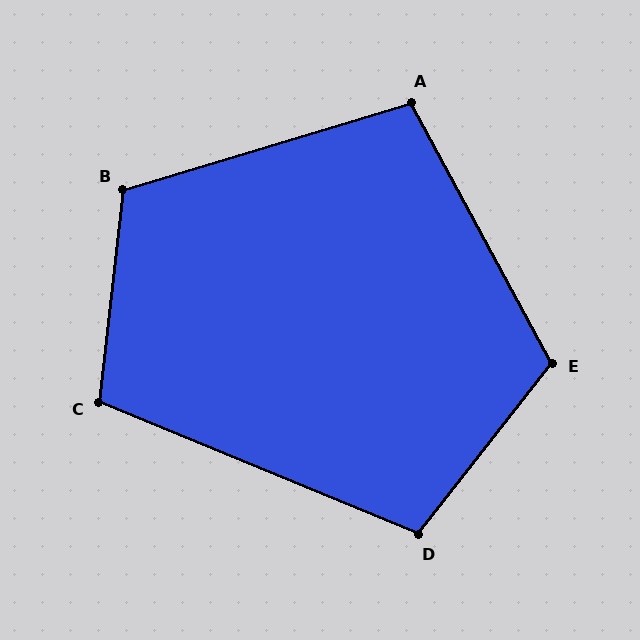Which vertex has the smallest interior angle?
A, at approximately 101 degrees.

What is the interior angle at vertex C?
Approximately 106 degrees (obtuse).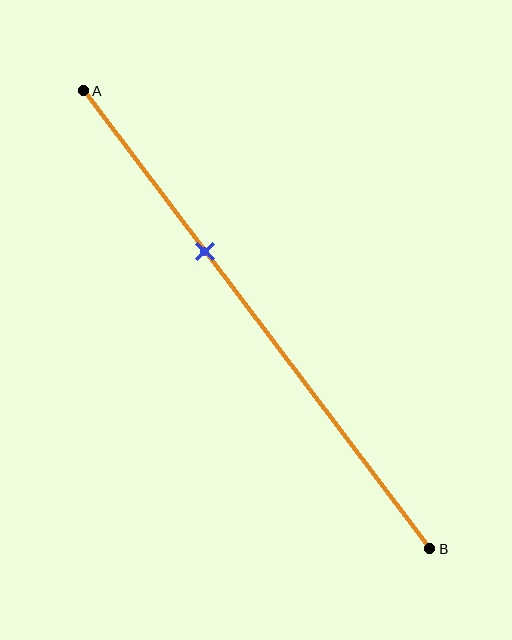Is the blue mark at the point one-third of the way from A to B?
Yes, the mark is approximately at the one-third point.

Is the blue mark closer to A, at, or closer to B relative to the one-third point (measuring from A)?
The blue mark is approximately at the one-third point of segment AB.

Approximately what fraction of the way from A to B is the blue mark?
The blue mark is approximately 35% of the way from A to B.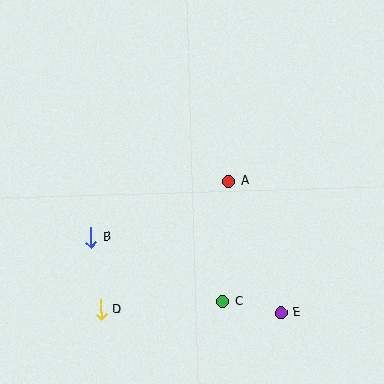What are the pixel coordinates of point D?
Point D is at (101, 310).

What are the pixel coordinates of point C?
Point C is at (223, 302).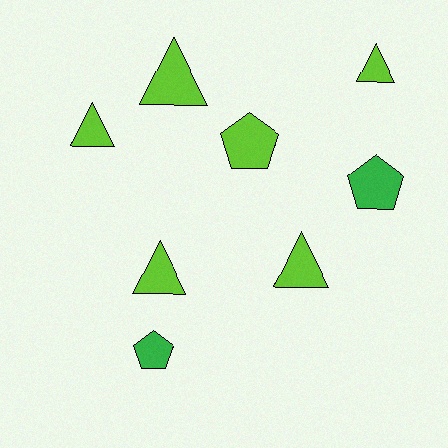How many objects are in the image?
There are 8 objects.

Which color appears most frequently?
Lime, with 6 objects.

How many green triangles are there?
There are no green triangles.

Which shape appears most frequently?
Triangle, with 5 objects.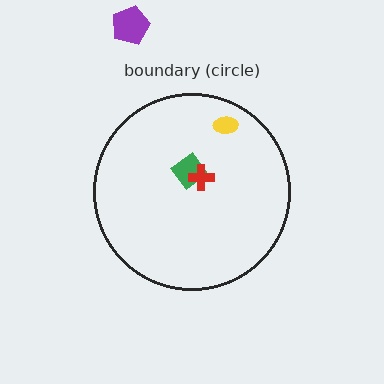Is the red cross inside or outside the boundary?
Inside.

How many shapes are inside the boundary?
3 inside, 1 outside.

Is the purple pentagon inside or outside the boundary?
Outside.